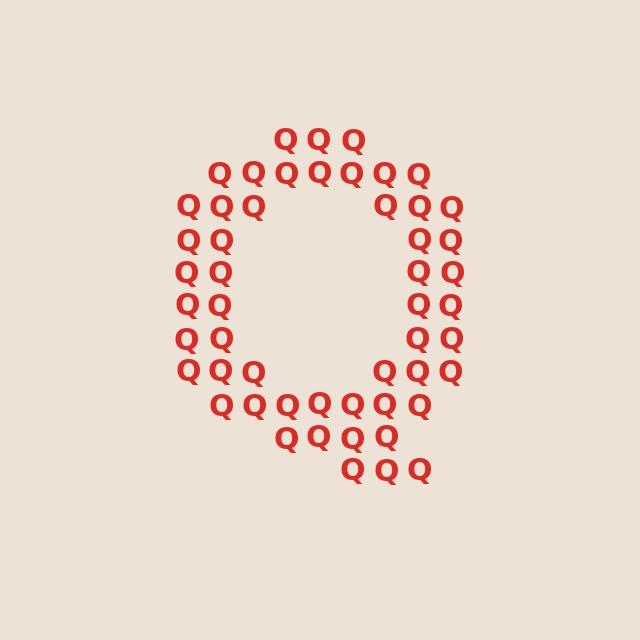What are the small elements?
The small elements are letter Q's.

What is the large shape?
The large shape is the letter Q.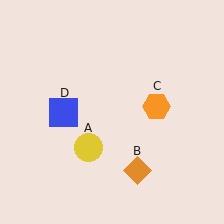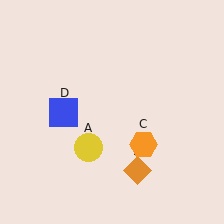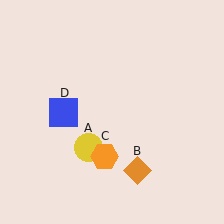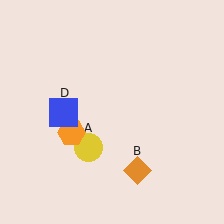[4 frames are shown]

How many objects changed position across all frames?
1 object changed position: orange hexagon (object C).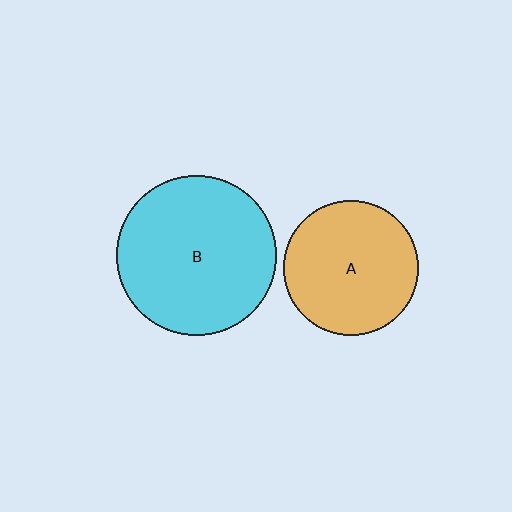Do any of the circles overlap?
No, none of the circles overlap.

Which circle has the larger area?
Circle B (cyan).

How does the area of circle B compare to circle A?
Approximately 1.4 times.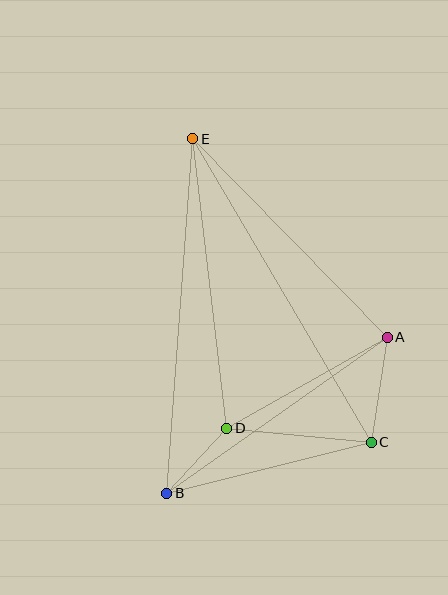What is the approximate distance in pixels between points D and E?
The distance between D and E is approximately 291 pixels.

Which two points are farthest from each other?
Points B and E are farthest from each other.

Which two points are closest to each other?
Points B and D are closest to each other.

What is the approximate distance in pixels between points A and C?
The distance between A and C is approximately 106 pixels.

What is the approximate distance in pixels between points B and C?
The distance between B and C is approximately 211 pixels.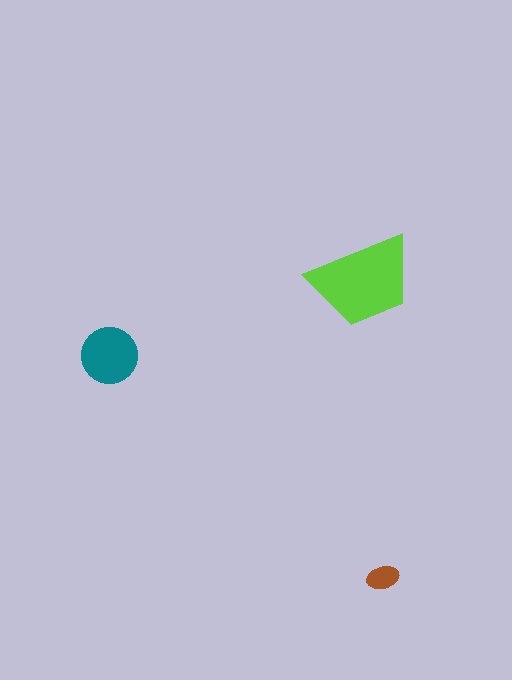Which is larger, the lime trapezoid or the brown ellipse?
The lime trapezoid.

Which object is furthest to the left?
The teal circle is leftmost.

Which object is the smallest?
The brown ellipse.